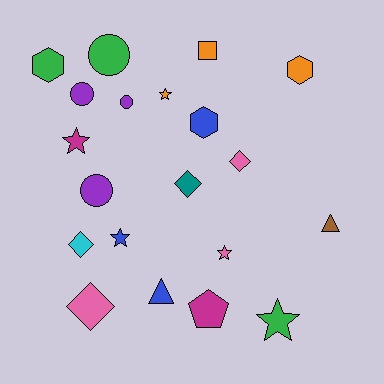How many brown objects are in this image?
There is 1 brown object.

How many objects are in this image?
There are 20 objects.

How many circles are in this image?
There are 4 circles.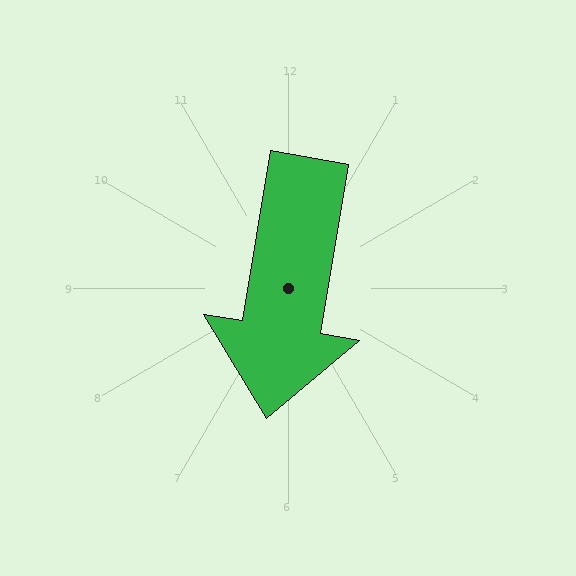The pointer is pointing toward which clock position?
Roughly 6 o'clock.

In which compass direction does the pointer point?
South.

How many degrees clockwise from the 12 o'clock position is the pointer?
Approximately 189 degrees.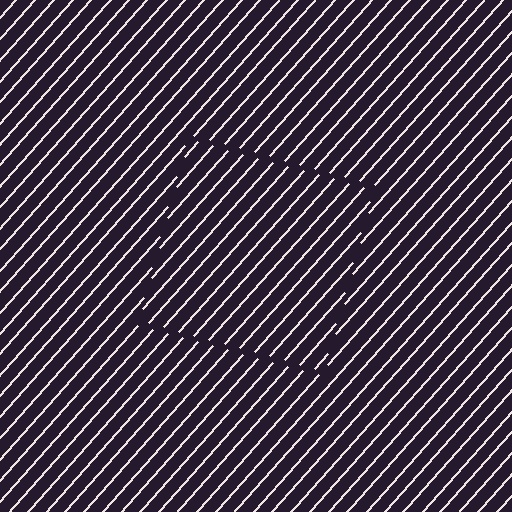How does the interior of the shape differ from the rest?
The interior of the shape contains the same grating, shifted by half a period — the contour is defined by the phase discontinuity where line-ends from the inner and outer gratings abut.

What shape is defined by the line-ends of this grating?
An illusory square. The interior of the shape contains the same grating, shifted by half a period — the contour is defined by the phase discontinuity where line-ends from the inner and outer gratings abut.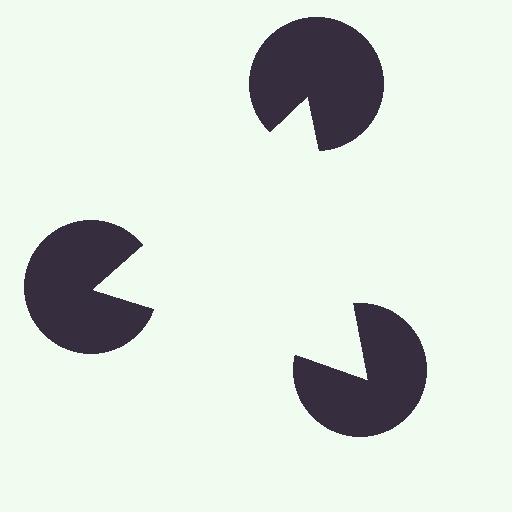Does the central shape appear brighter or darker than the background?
It typically appears slightly brighter than the background, even though no actual brightness change is drawn.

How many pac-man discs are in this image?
There are 3 — one at each vertex of the illusory triangle.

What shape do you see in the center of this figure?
An illusory triangle — its edges are inferred from the aligned wedge cuts in the pac-man discs, not physically drawn.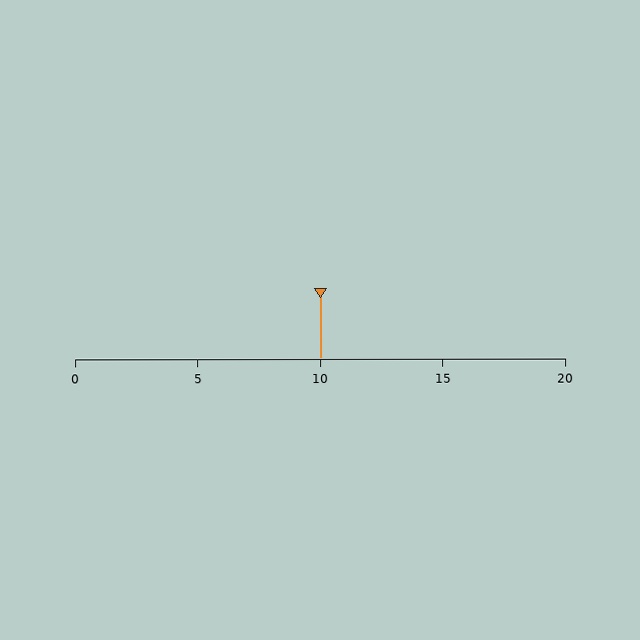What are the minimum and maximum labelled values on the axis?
The axis runs from 0 to 20.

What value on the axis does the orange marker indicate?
The marker indicates approximately 10.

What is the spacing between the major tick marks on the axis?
The major ticks are spaced 5 apart.